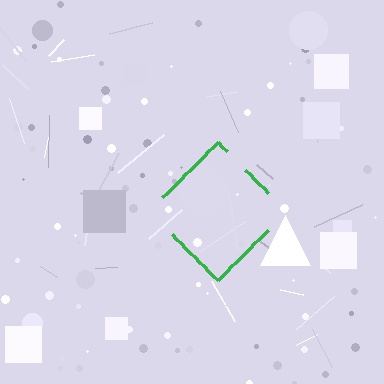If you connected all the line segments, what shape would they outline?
They would outline a diamond.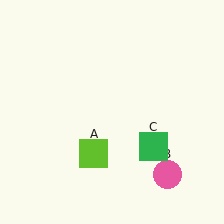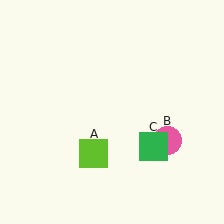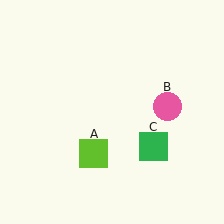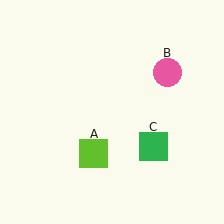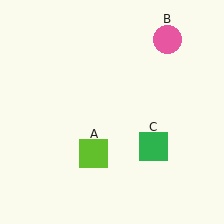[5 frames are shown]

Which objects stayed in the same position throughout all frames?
Lime square (object A) and green square (object C) remained stationary.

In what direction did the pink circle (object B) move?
The pink circle (object B) moved up.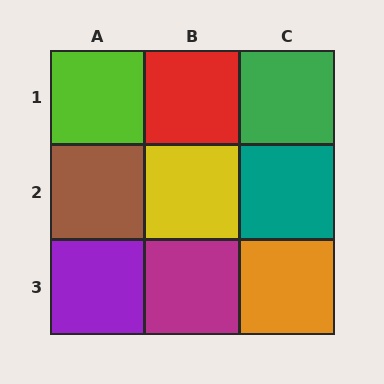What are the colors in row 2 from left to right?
Brown, yellow, teal.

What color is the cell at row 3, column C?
Orange.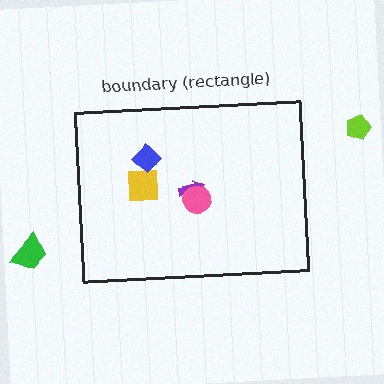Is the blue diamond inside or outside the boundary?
Inside.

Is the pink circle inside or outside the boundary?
Inside.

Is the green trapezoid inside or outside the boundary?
Outside.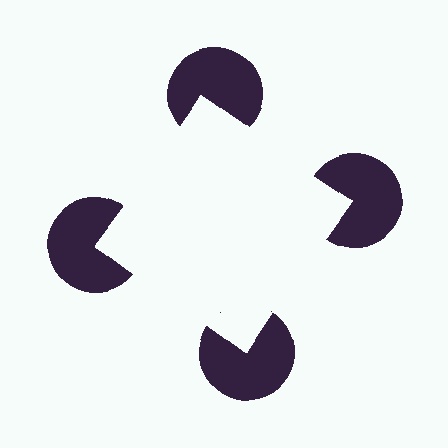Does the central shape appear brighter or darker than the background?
It typically appears slightly brighter than the background, even though no actual brightness change is drawn.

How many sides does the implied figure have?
4 sides.